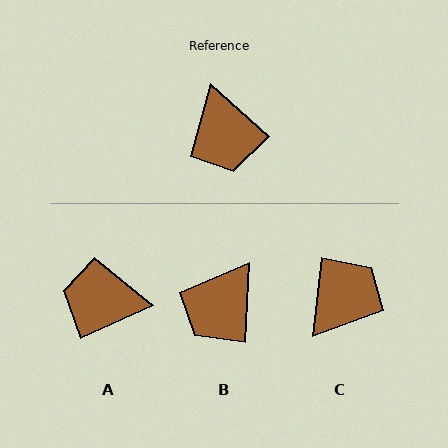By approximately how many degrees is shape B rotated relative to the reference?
Approximately 51 degrees clockwise.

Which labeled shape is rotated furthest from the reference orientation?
C, about 125 degrees away.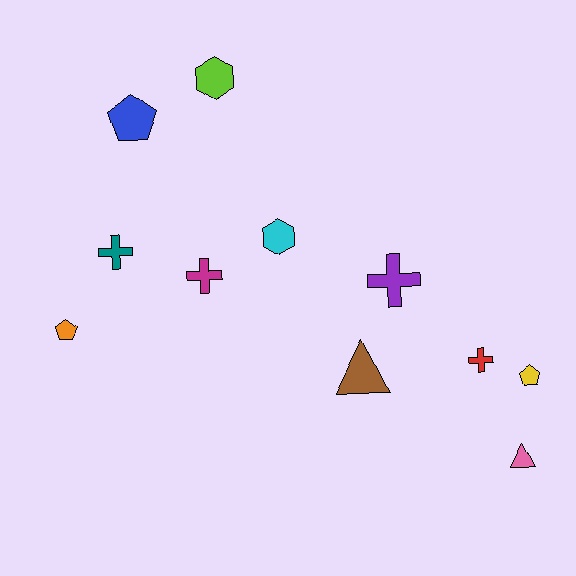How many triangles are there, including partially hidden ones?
There are 2 triangles.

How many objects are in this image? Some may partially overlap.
There are 11 objects.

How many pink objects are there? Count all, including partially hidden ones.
There is 1 pink object.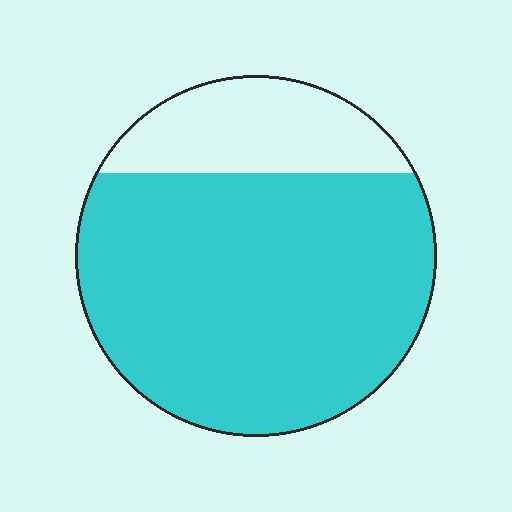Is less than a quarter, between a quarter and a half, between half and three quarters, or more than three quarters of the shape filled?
More than three quarters.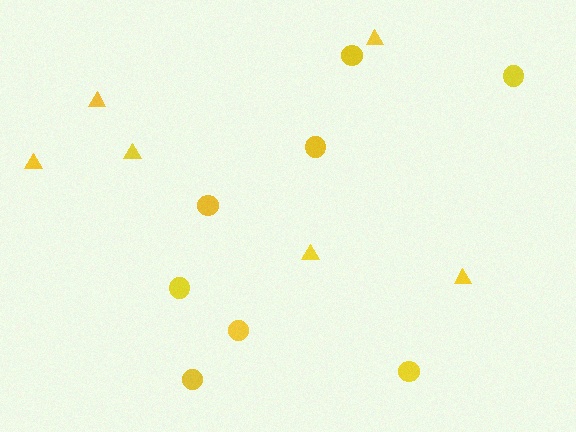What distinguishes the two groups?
There are 2 groups: one group of circles (8) and one group of triangles (6).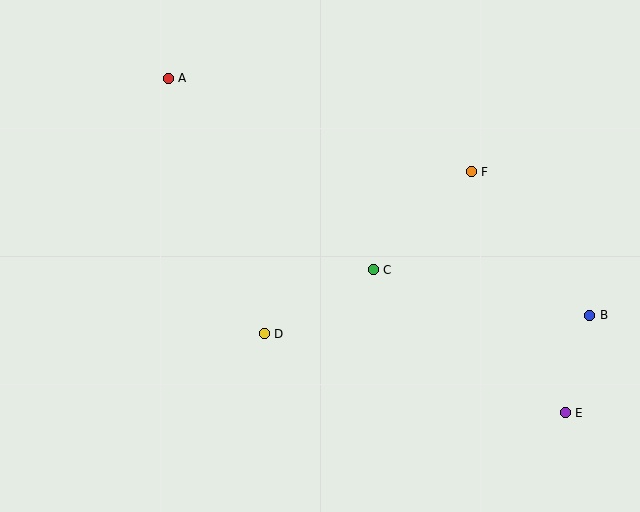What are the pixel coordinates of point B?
Point B is at (590, 315).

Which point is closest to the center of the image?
Point C at (373, 270) is closest to the center.